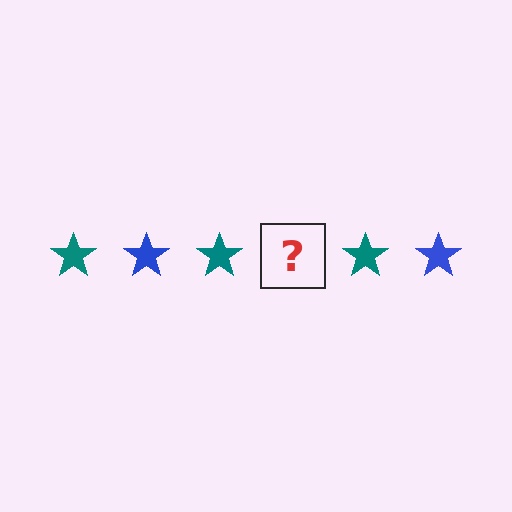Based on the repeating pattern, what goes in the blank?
The blank should be a blue star.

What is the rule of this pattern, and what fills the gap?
The rule is that the pattern cycles through teal, blue stars. The gap should be filled with a blue star.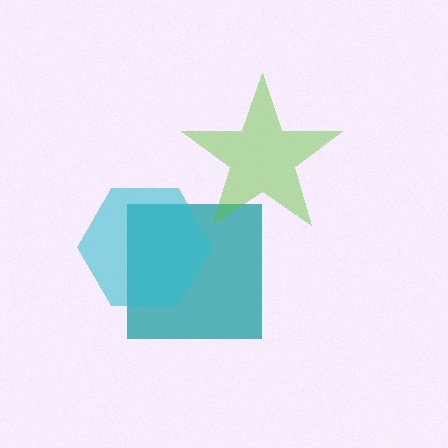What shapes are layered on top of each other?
The layered shapes are: a teal square, a cyan hexagon, a lime star.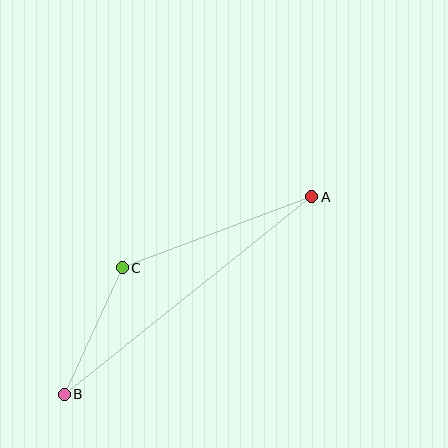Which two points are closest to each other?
Points B and C are closest to each other.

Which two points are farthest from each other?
Points A and B are farthest from each other.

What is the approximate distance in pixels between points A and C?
The distance between A and C is approximately 202 pixels.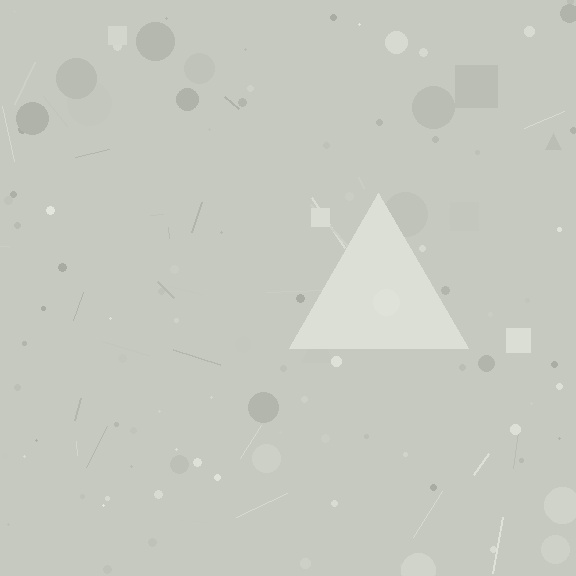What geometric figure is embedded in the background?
A triangle is embedded in the background.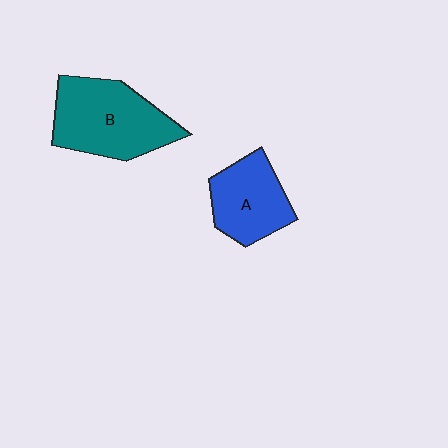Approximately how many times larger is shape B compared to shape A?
Approximately 1.5 times.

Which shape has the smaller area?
Shape A (blue).